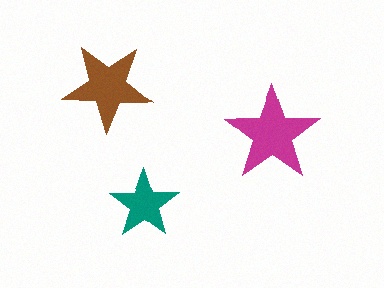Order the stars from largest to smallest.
the magenta one, the brown one, the teal one.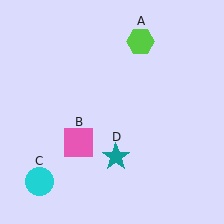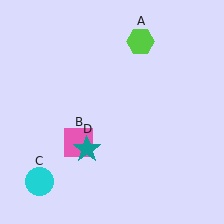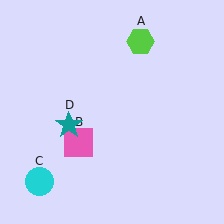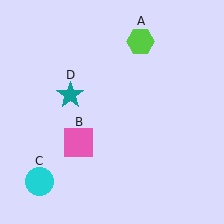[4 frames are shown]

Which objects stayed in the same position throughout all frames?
Lime hexagon (object A) and pink square (object B) and cyan circle (object C) remained stationary.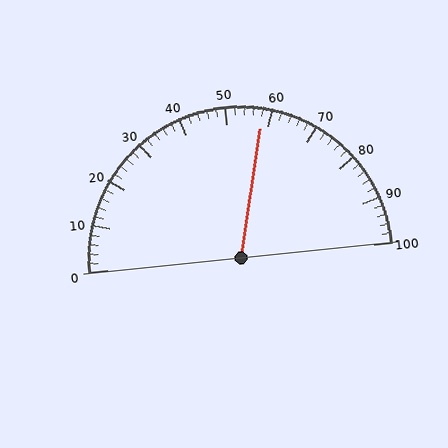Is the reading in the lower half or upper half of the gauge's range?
The reading is in the upper half of the range (0 to 100).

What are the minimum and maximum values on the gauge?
The gauge ranges from 0 to 100.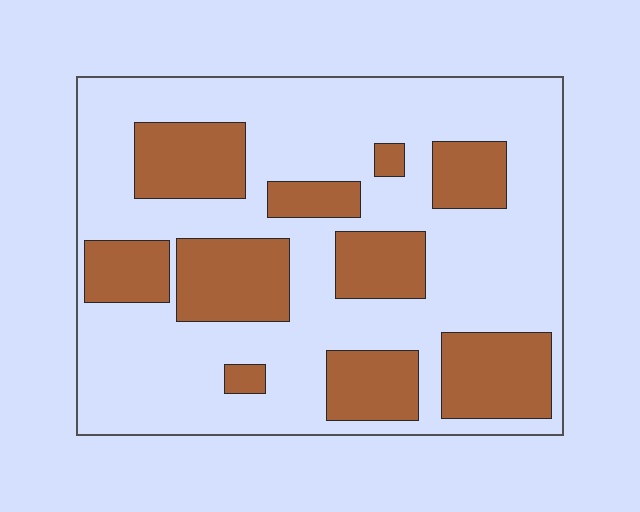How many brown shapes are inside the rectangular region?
10.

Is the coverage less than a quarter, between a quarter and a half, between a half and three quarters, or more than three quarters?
Between a quarter and a half.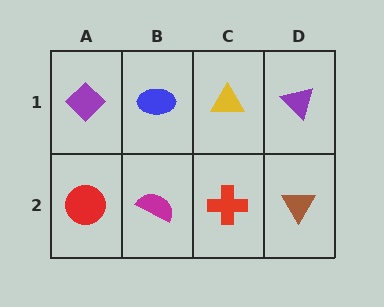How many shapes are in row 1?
4 shapes.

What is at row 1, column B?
A blue ellipse.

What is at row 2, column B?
A magenta semicircle.